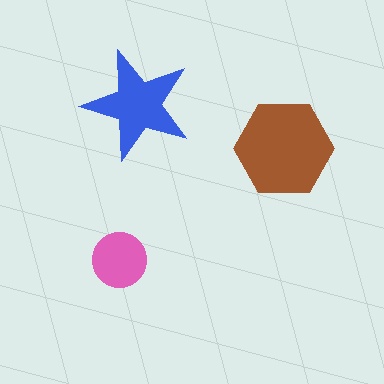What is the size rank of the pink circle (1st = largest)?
3rd.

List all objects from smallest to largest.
The pink circle, the blue star, the brown hexagon.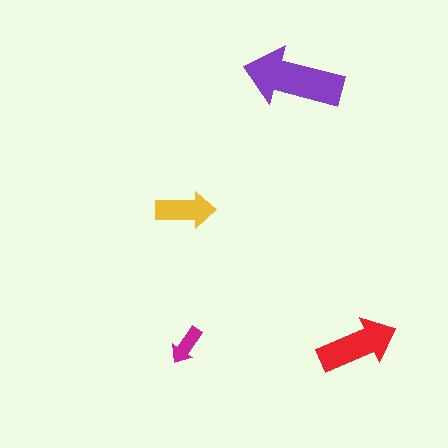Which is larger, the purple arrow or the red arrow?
The purple one.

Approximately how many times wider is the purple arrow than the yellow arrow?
About 1.5 times wider.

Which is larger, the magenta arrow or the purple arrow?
The purple one.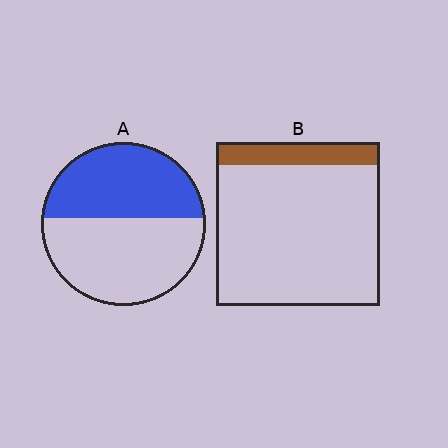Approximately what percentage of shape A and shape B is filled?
A is approximately 45% and B is approximately 15%.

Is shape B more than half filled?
No.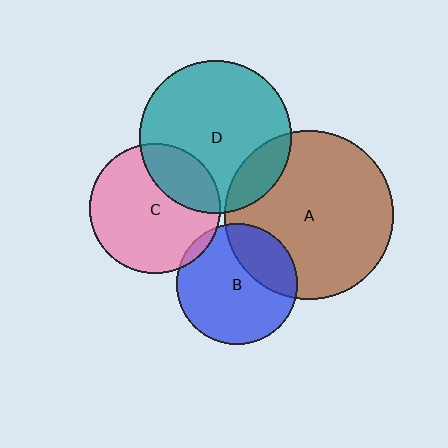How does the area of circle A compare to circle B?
Approximately 2.0 times.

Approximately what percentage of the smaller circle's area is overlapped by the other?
Approximately 30%.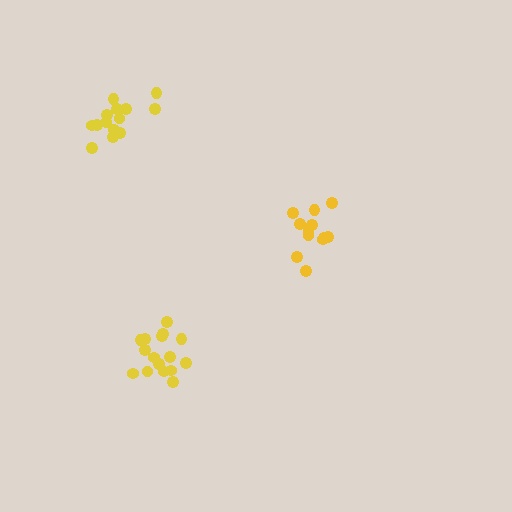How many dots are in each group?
Group 1: 12 dots, Group 2: 16 dots, Group 3: 14 dots (42 total).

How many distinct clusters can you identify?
There are 3 distinct clusters.